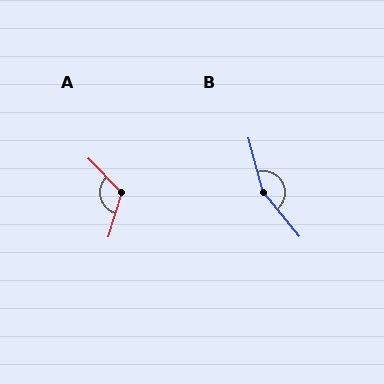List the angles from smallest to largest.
A (120°), B (156°).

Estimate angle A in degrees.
Approximately 120 degrees.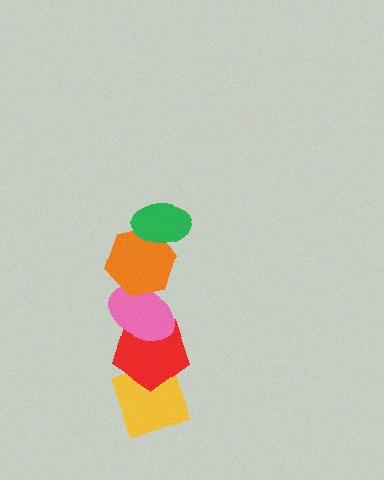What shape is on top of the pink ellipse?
The orange hexagon is on top of the pink ellipse.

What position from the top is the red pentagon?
The red pentagon is 4th from the top.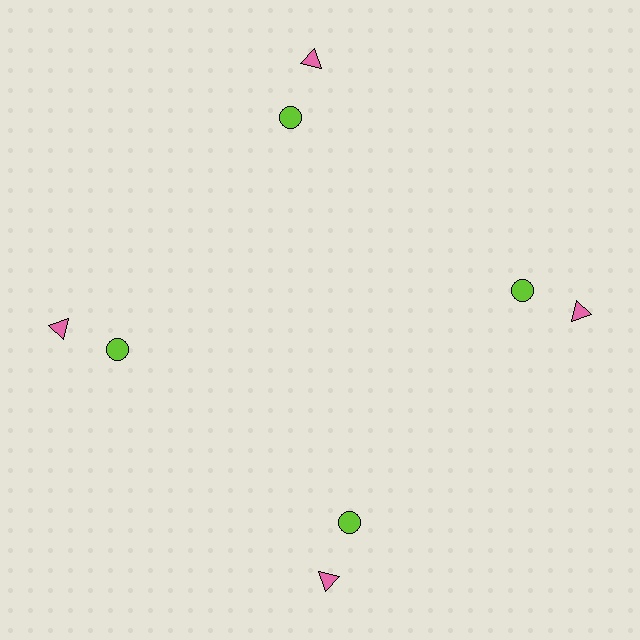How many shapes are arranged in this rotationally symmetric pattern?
There are 8 shapes, arranged in 4 groups of 2.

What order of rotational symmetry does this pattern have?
This pattern has 4-fold rotational symmetry.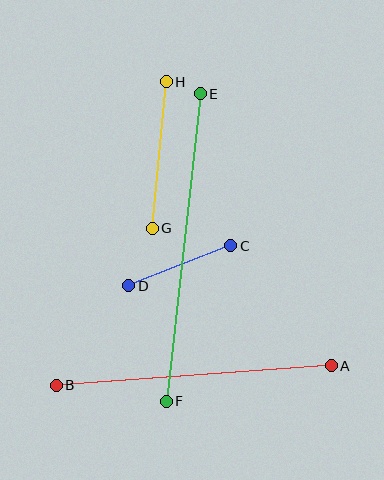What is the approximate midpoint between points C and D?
The midpoint is at approximately (180, 266) pixels.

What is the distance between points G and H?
The distance is approximately 147 pixels.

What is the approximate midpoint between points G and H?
The midpoint is at approximately (159, 155) pixels.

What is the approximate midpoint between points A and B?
The midpoint is at approximately (194, 375) pixels.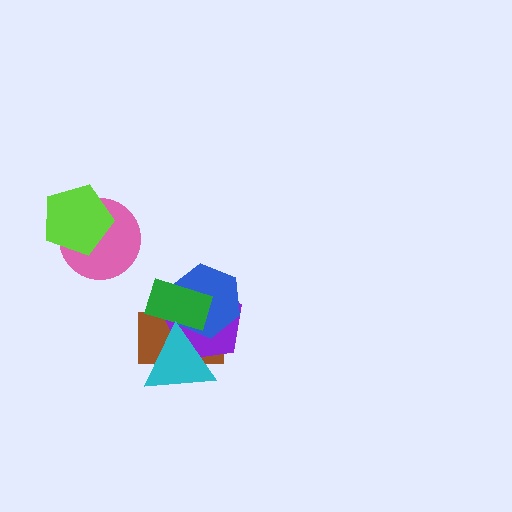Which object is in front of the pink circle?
The lime pentagon is in front of the pink circle.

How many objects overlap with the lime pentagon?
1 object overlaps with the lime pentagon.